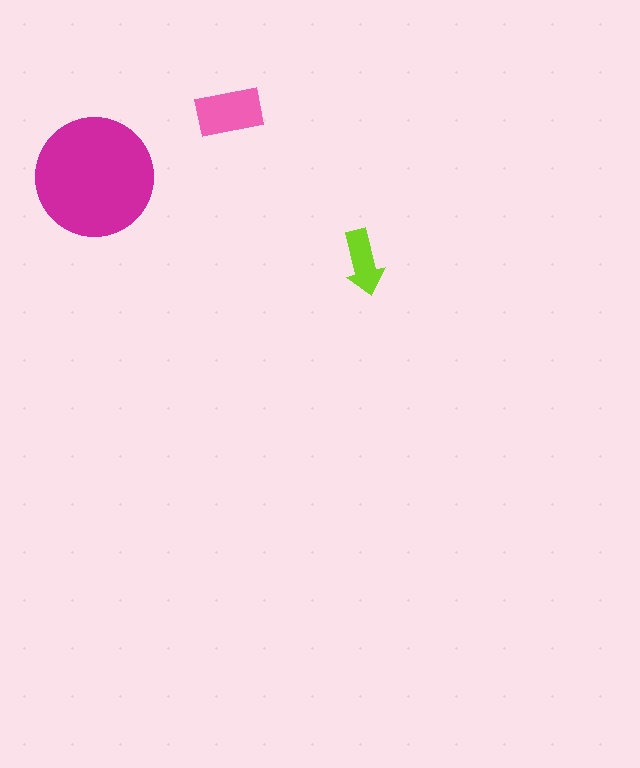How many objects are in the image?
There are 3 objects in the image.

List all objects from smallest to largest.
The lime arrow, the pink rectangle, the magenta circle.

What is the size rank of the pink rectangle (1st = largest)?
2nd.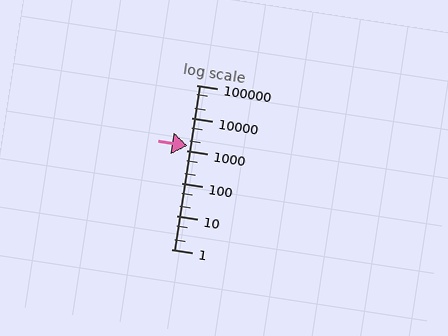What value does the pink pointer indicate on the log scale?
The pointer indicates approximately 1400.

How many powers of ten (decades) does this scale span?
The scale spans 5 decades, from 1 to 100000.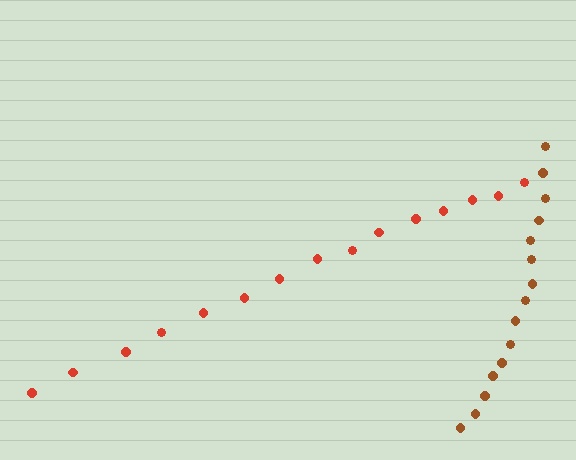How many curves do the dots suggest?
There are 2 distinct paths.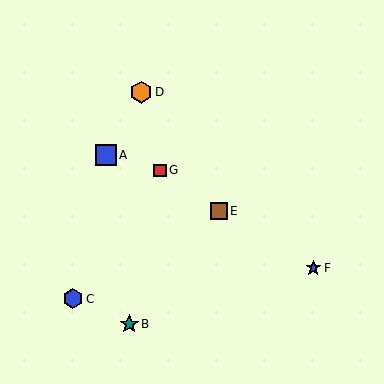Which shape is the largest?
The orange hexagon (labeled D) is the largest.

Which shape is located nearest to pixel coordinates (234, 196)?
The brown square (labeled E) at (219, 211) is nearest to that location.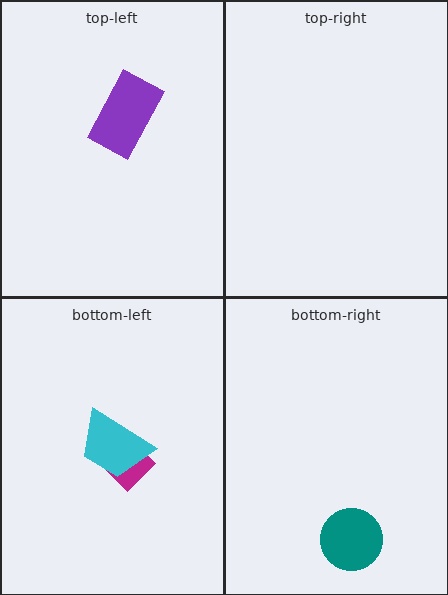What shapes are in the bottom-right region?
The teal circle.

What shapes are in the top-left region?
The purple rectangle.